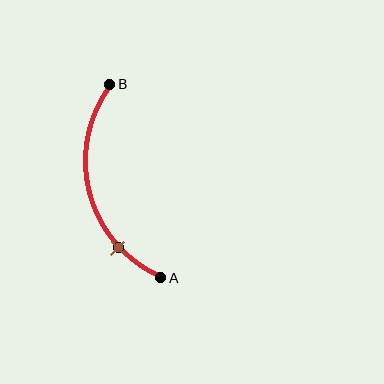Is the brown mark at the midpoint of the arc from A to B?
No. The brown mark lies on the arc but is closer to endpoint A. The arc midpoint would be at the point on the curve equidistant along the arc from both A and B.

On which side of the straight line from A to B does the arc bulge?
The arc bulges to the left of the straight line connecting A and B.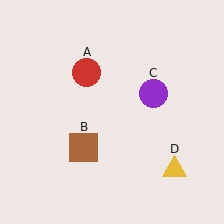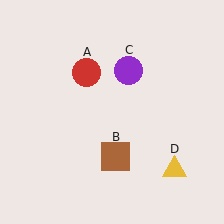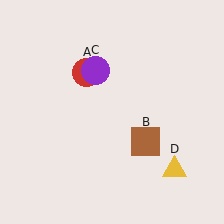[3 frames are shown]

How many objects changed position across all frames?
2 objects changed position: brown square (object B), purple circle (object C).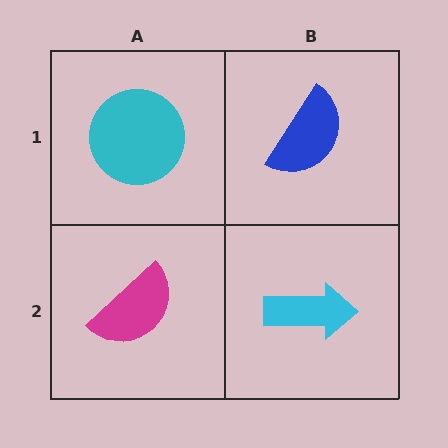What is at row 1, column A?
A cyan circle.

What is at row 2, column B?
A cyan arrow.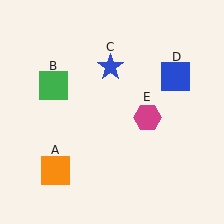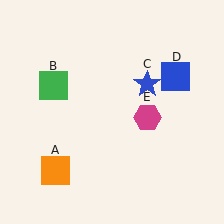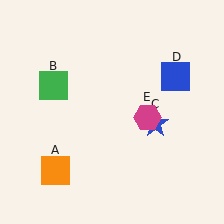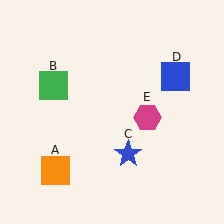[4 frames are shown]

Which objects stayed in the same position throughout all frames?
Orange square (object A) and green square (object B) and blue square (object D) and magenta hexagon (object E) remained stationary.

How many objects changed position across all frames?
1 object changed position: blue star (object C).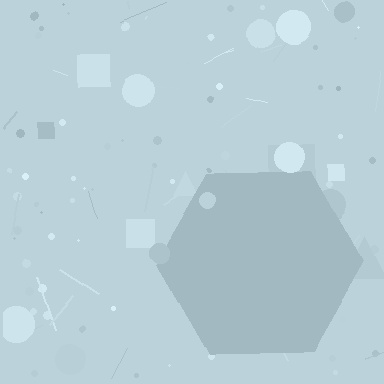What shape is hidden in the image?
A hexagon is hidden in the image.